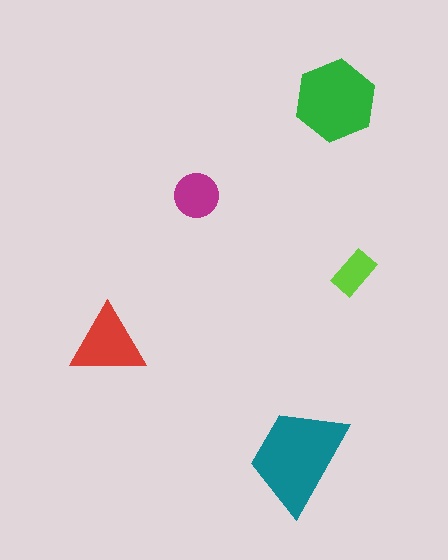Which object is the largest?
The teal trapezoid.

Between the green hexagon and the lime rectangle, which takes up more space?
The green hexagon.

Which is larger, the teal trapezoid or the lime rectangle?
The teal trapezoid.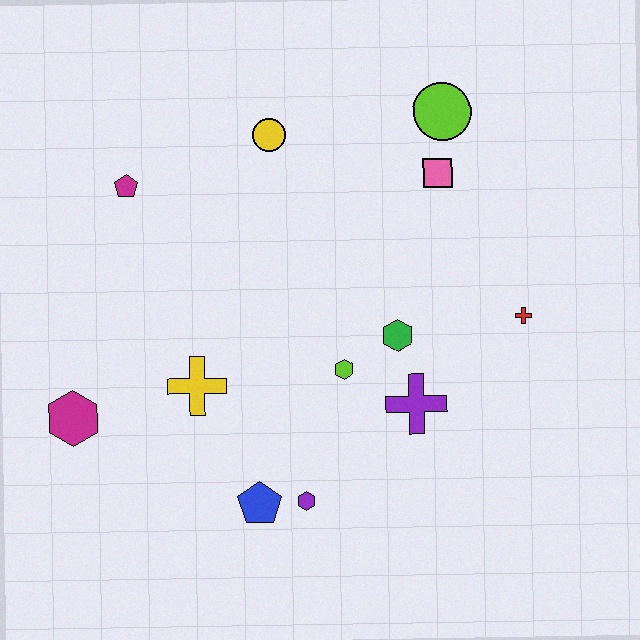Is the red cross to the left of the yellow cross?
No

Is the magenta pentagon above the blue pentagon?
Yes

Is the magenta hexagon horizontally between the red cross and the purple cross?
No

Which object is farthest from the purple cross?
The magenta pentagon is farthest from the purple cross.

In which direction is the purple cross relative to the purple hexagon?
The purple cross is to the right of the purple hexagon.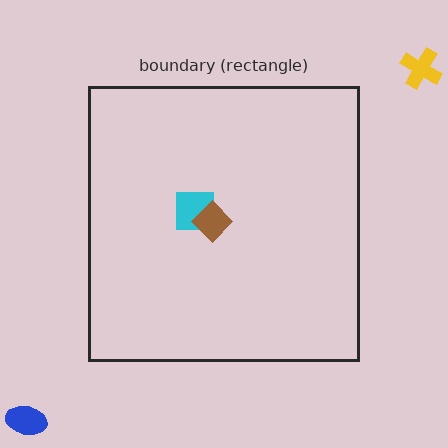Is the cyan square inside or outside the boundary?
Inside.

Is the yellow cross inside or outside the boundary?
Outside.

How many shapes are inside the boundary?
2 inside, 2 outside.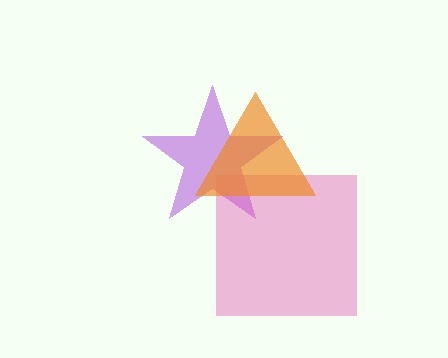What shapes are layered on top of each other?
The layered shapes are: a purple star, a pink square, an orange triangle.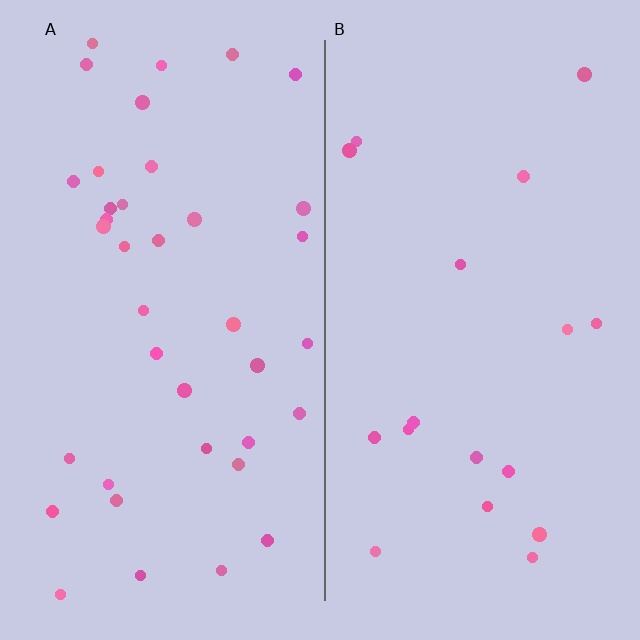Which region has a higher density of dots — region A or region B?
A (the left).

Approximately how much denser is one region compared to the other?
Approximately 2.2× — region A over region B.